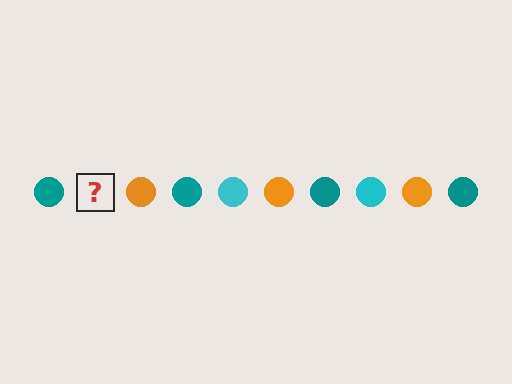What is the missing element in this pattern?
The missing element is a cyan circle.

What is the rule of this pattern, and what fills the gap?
The rule is that the pattern cycles through teal, cyan, orange circles. The gap should be filled with a cyan circle.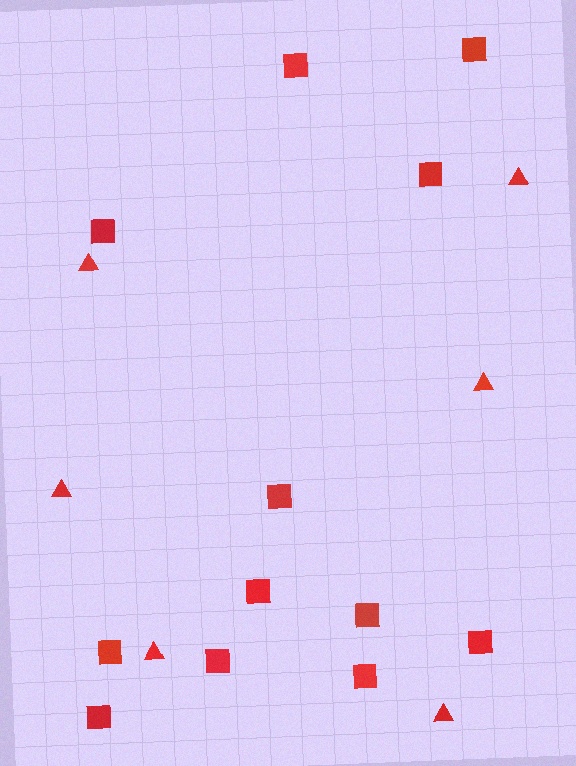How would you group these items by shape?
There are 2 groups: one group of triangles (6) and one group of squares (12).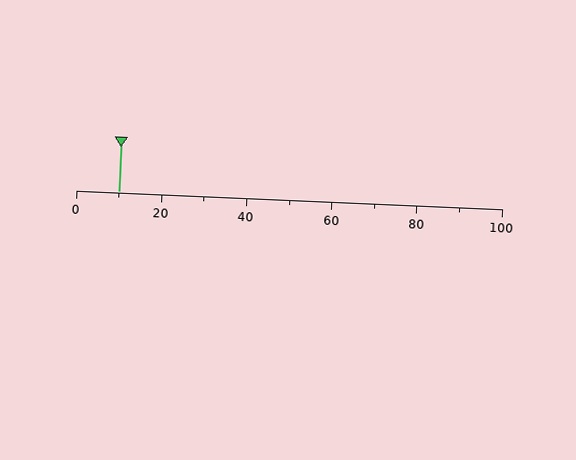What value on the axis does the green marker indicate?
The marker indicates approximately 10.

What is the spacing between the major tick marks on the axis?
The major ticks are spaced 20 apart.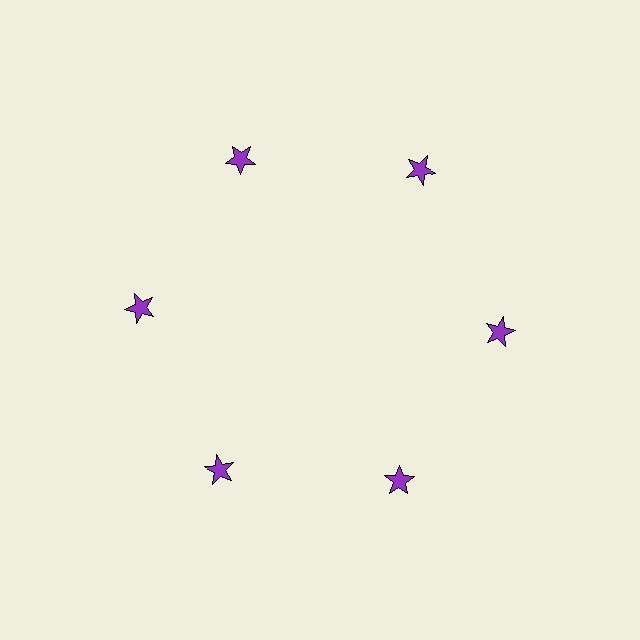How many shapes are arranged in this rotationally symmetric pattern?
There are 6 shapes, arranged in 6 groups of 1.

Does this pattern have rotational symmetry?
Yes, this pattern has 6-fold rotational symmetry. It looks the same after rotating 60 degrees around the center.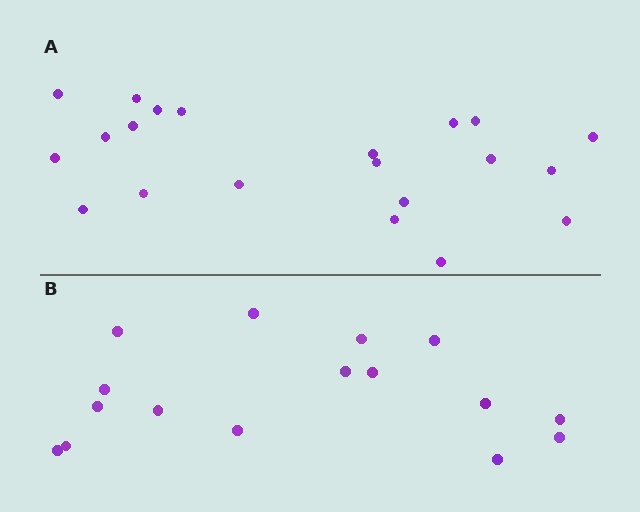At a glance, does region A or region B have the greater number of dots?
Region A (the top region) has more dots.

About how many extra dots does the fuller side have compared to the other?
Region A has about 5 more dots than region B.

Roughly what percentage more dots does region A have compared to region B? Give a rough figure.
About 30% more.